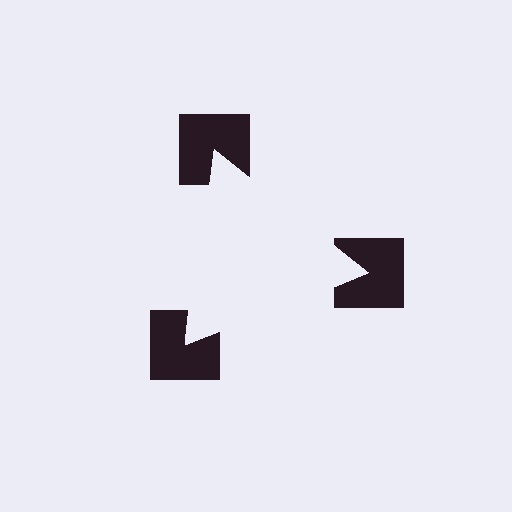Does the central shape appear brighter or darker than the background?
It typically appears slightly brighter than the background, even though no actual brightness change is drawn.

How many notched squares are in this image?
There are 3 — one at each vertex of the illusory triangle.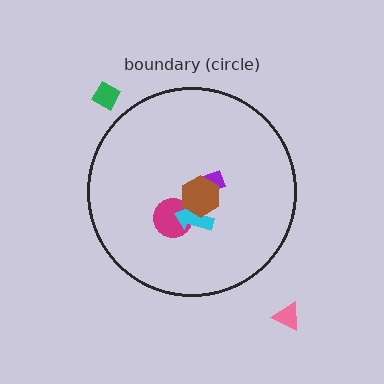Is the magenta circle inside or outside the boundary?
Inside.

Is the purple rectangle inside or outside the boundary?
Inside.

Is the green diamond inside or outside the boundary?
Outside.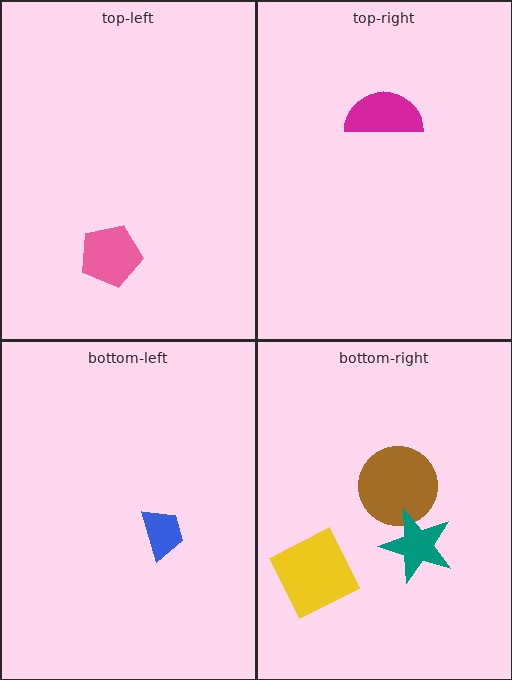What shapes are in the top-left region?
The pink pentagon.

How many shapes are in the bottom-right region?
3.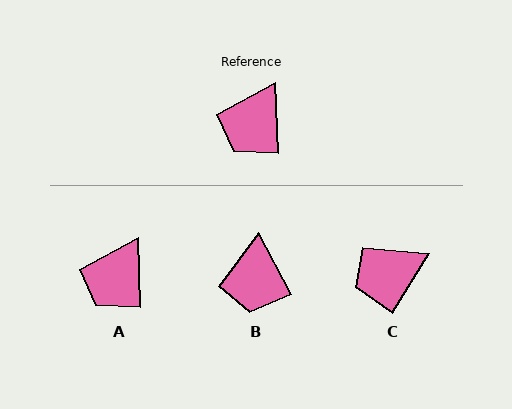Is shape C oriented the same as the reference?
No, it is off by about 34 degrees.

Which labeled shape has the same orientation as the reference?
A.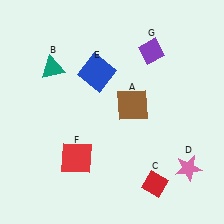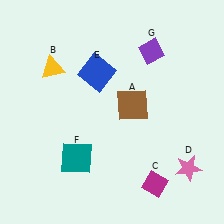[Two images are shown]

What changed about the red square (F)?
In Image 1, F is red. In Image 2, it changed to teal.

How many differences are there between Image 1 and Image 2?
There are 3 differences between the two images.